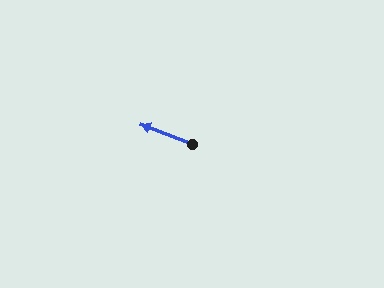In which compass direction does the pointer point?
West.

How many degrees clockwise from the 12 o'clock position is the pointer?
Approximately 291 degrees.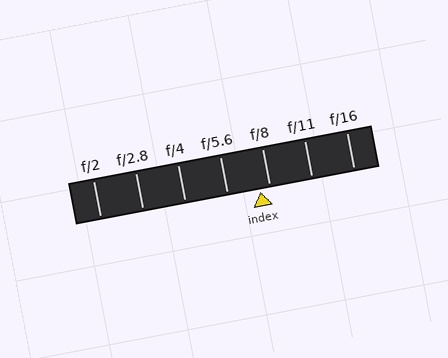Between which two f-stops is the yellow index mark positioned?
The index mark is between f/5.6 and f/8.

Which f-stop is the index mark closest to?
The index mark is closest to f/8.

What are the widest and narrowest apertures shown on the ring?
The widest aperture shown is f/2 and the narrowest is f/16.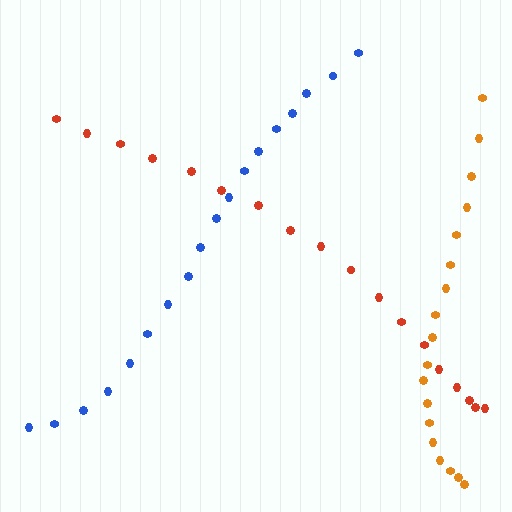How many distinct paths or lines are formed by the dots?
There are 3 distinct paths.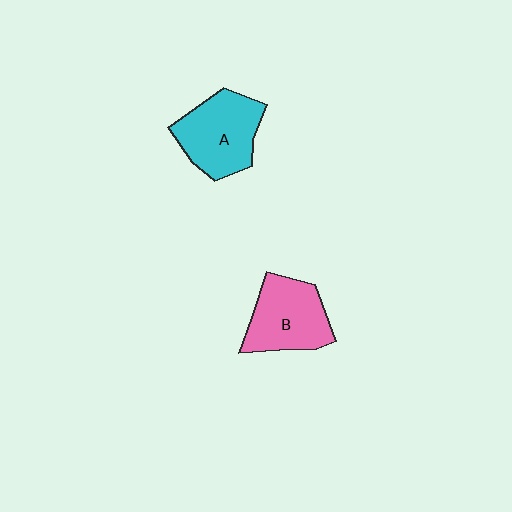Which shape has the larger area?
Shape A (cyan).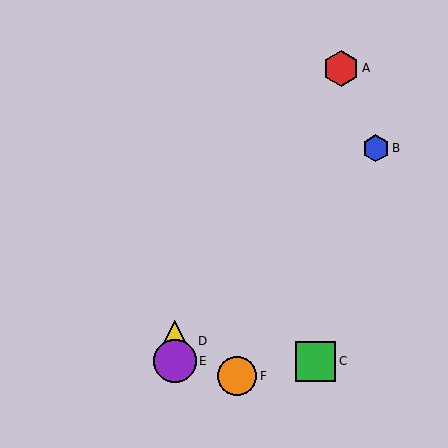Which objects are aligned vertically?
Objects D, E are aligned vertically.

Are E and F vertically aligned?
No, E is at x≈175 and F is at x≈237.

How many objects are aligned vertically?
2 objects (D, E) are aligned vertically.